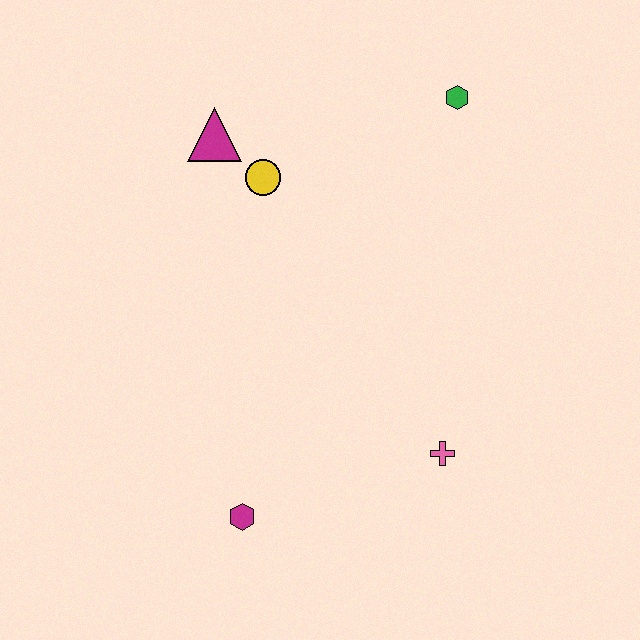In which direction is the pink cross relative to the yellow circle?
The pink cross is below the yellow circle.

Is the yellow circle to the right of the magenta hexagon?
Yes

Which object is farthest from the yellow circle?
The magenta hexagon is farthest from the yellow circle.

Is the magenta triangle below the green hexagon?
Yes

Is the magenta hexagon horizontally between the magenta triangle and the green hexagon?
Yes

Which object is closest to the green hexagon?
The yellow circle is closest to the green hexagon.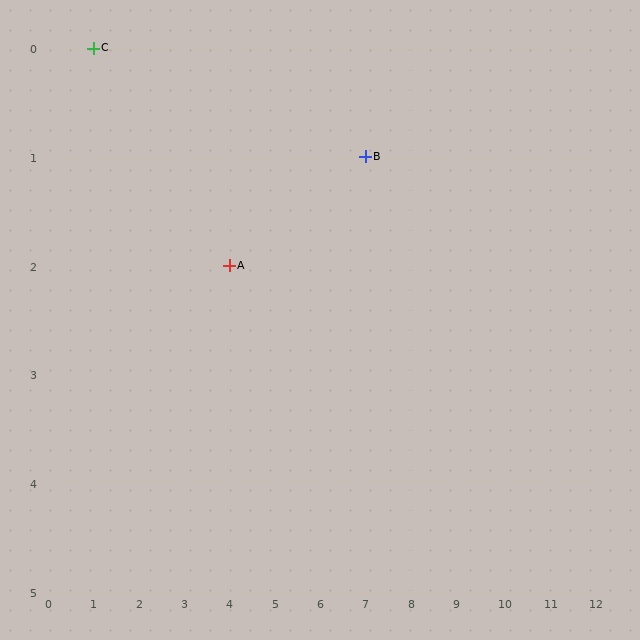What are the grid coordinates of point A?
Point A is at grid coordinates (4, 2).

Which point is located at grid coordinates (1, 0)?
Point C is at (1, 0).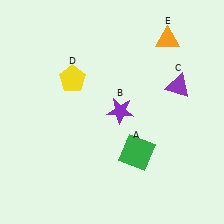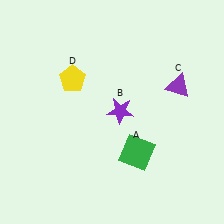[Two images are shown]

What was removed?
The orange triangle (E) was removed in Image 2.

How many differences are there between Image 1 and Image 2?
There is 1 difference between the two images.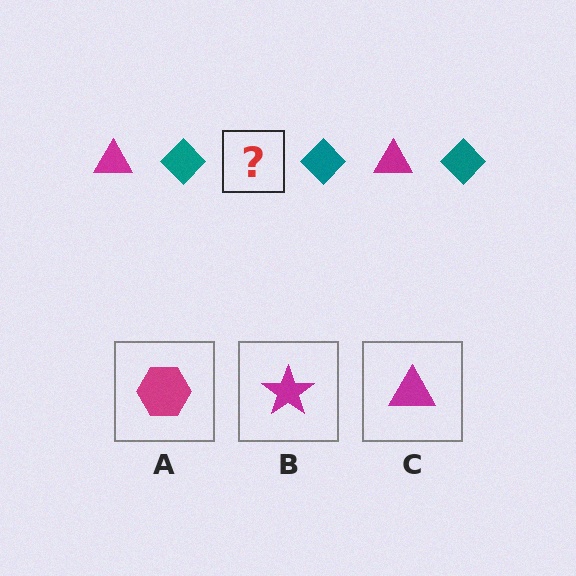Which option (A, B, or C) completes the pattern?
C.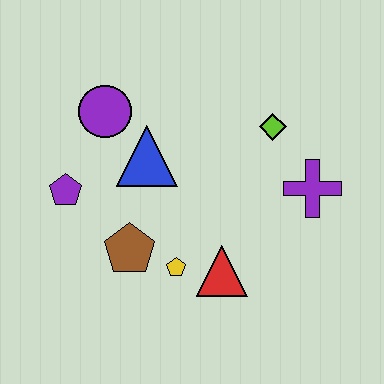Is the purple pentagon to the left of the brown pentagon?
Yes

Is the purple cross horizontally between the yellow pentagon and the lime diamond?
No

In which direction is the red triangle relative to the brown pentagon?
The red triangle is to the right of the brown pentagon.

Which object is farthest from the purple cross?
The purple pentagon is farthest from the purple cross.